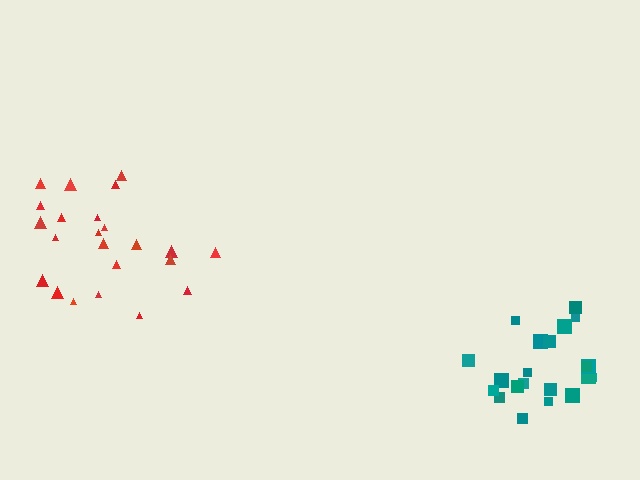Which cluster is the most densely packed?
Teal.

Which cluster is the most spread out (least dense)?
Red.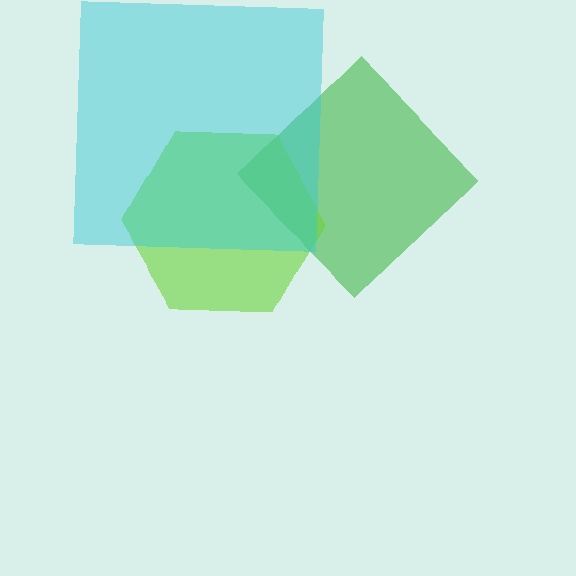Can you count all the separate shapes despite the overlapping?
Yes, there are 3 separate shapes.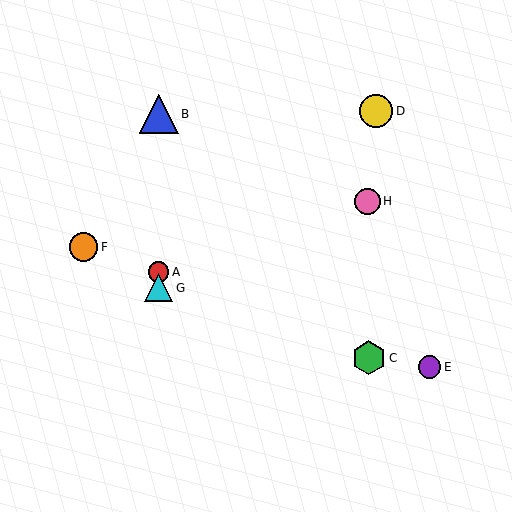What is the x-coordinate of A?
Object A is at x≈159.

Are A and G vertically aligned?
Yes, both are at x≈159.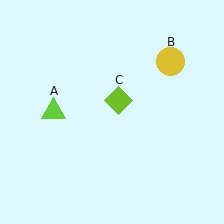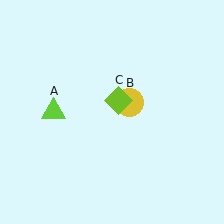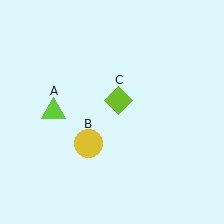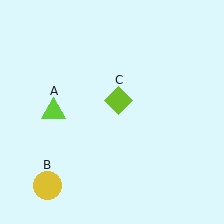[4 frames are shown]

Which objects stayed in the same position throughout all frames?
Lime triangle (object A) and lime diamond (object C) remained stationary.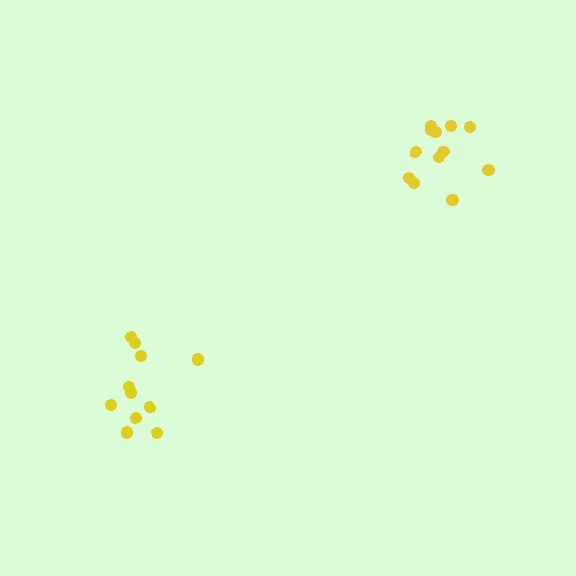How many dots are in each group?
Group 1: 12 dots, Group 2: 11 dots (23 total).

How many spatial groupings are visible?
There are 2 spatial groupings.